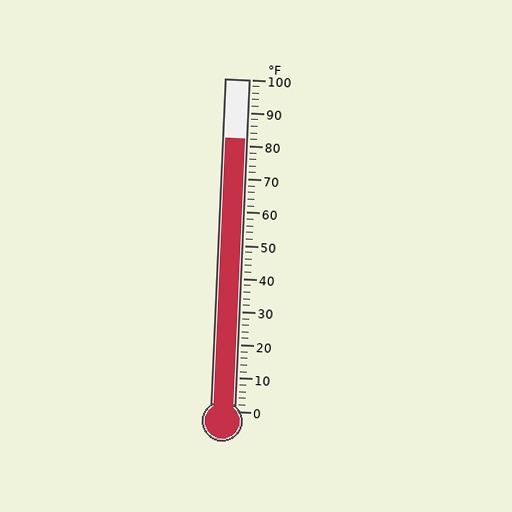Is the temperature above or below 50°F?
The temperature is above 50°F.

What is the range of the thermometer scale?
The thermometer scale ranges from 0°F to 100°F.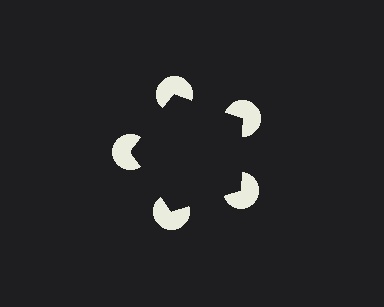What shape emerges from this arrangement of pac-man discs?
An illusory pentagon — its edges are inferred from the aligned wedge cuts in the pac-man discs, not physically drawn.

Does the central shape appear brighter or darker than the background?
It typically appears slightly darker than the background, even though no actual brightness change is drawn.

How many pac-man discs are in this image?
There are 5 — one at each vertex of the illusory pentagon.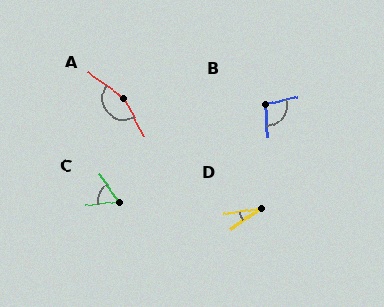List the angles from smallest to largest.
D (25°), C (62°), B (101°), A (154°).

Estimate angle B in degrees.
Approximately 101 degrees.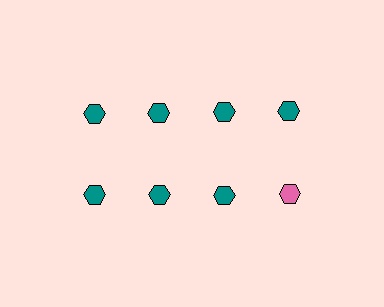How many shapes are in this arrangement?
There are 8 shapes arranged in a grid pattern.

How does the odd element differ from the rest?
It has a different color: pink instead of teal.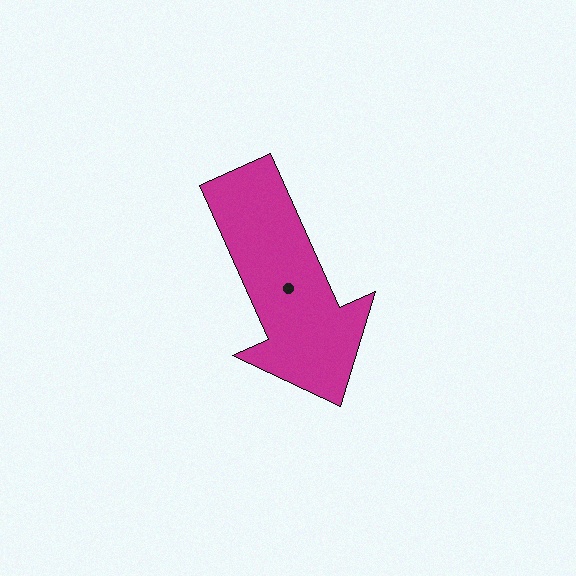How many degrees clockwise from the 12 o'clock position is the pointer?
Approximately 156 degrees.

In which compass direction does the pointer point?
Southeast.